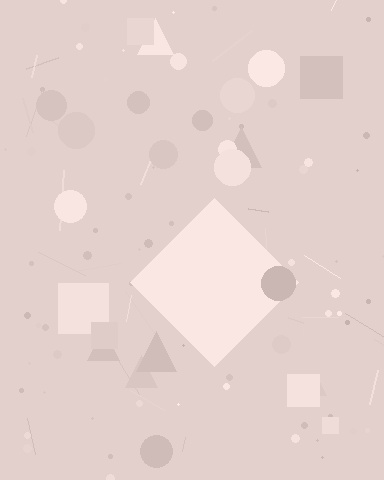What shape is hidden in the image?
A diamond is hidden in the image.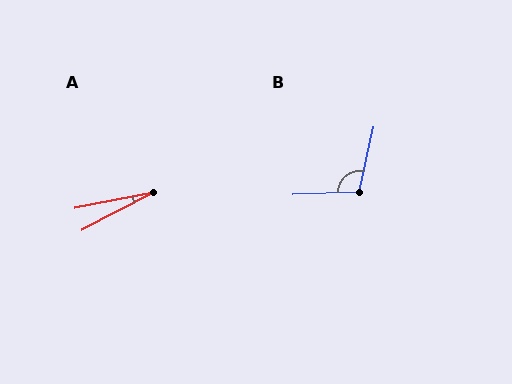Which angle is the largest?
B, at approximately 105 degrees.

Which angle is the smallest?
A, at approximately 16 degrees.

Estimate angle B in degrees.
Approximately 105 degrees.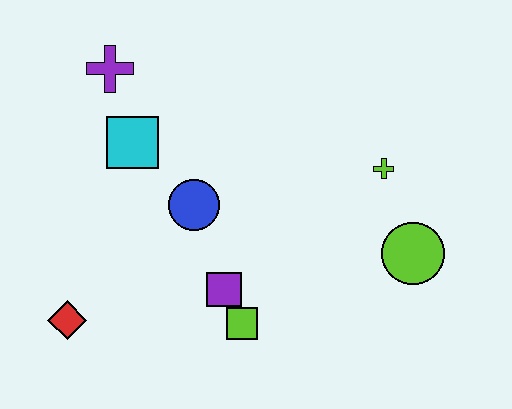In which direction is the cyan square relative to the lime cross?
The cyan square is to the left of the lime cross.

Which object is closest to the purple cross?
The cyan square is closest to the purple cross.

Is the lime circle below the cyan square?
Yes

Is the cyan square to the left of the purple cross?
No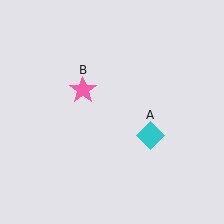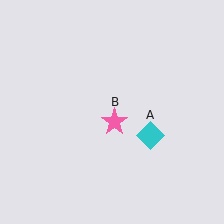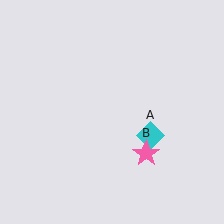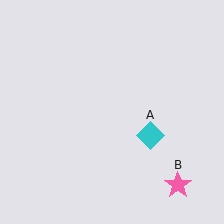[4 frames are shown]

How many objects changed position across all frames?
1 object changed position: pink star (object B).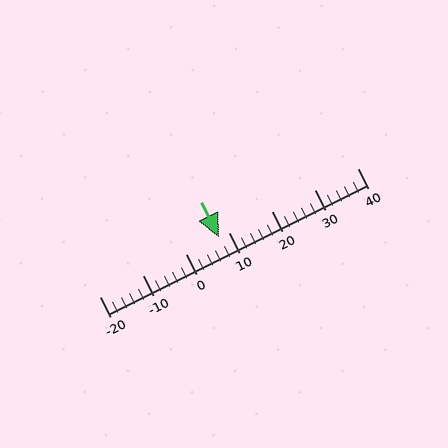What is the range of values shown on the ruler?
The ruler shows values from -20 to 40.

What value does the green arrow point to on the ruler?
The green arrow points to approximately 8.